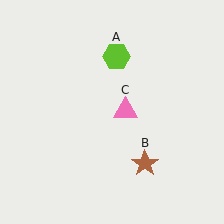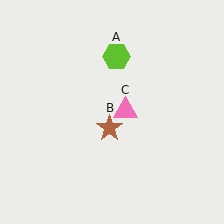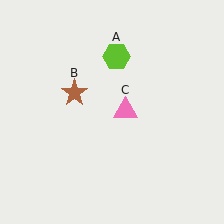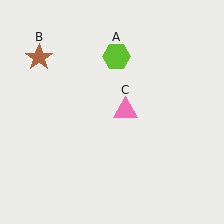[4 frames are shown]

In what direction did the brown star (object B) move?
The brown star (object B) moved up and to the left.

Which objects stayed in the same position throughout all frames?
Lime hexagon (object A) and pink triangle (object C) remained stationary.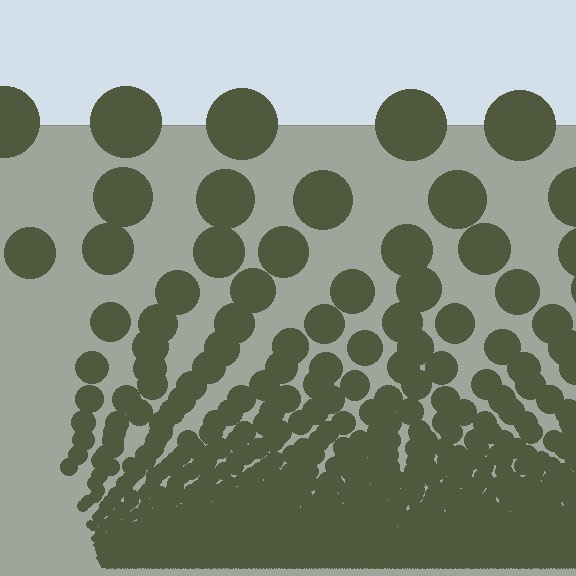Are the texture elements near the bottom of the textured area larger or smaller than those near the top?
Smaller. The gradient is inverted — elements near the bottom are smaller and denser.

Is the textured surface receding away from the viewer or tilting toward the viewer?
The surface appears to tilt toward the viewer. Texture elements get larger and sparser toward the top.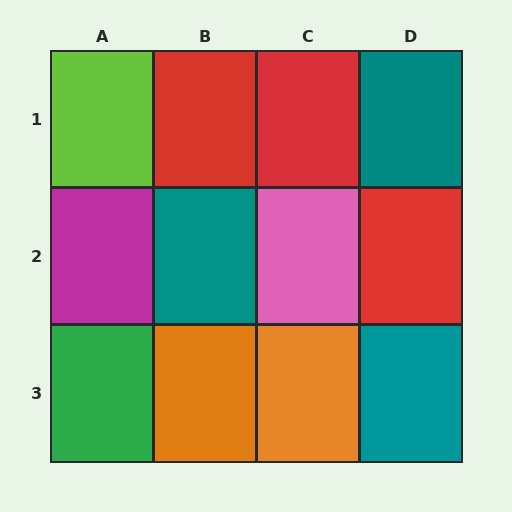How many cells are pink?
1 cell is pink.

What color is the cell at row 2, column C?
Pink.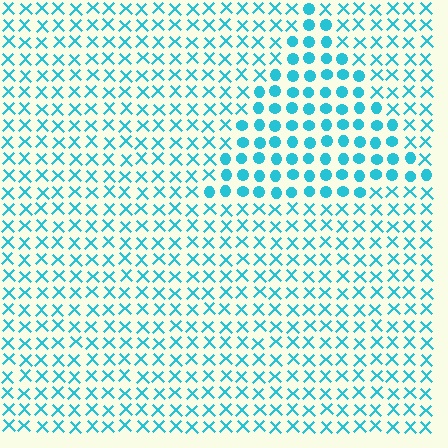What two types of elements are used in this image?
The image uses circles inside the triangle region and X marks outside it.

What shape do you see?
I see a triangle.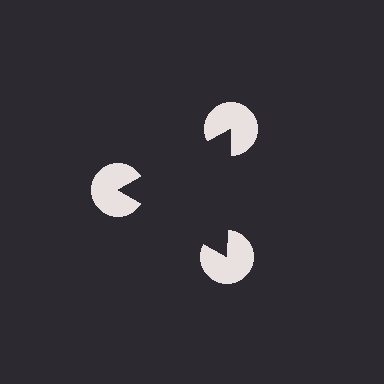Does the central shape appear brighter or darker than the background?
It typically appears slightly darker than the background, even though no actual brightness change is drawn.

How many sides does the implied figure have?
3 sides.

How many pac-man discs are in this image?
There are 3 — one at each vertex of the illusory triangle.